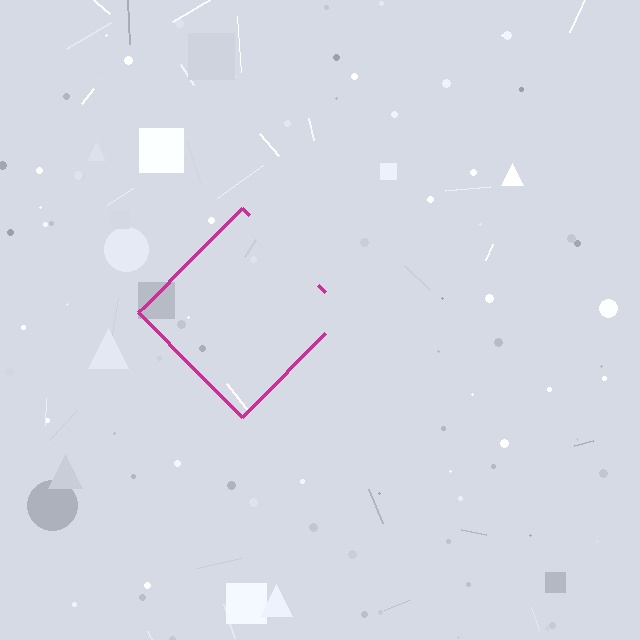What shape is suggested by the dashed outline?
The dashed outline suggests a diamond.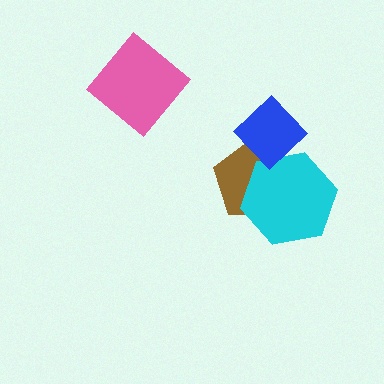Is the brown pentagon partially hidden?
Yes, it is partially covered by another shape.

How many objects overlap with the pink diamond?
0 objects overlap with the pink diamond.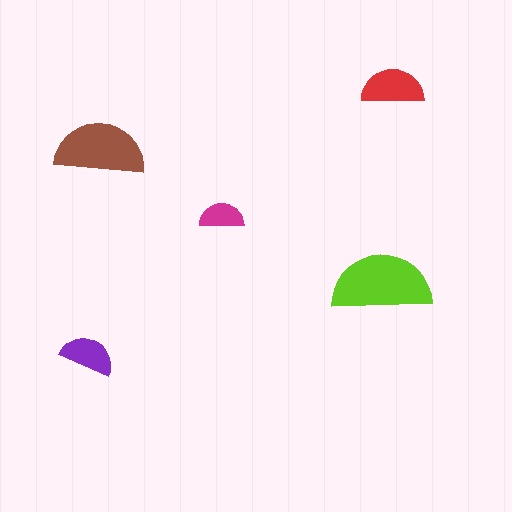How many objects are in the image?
There are 5 objects in the image.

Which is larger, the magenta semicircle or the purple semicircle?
The purple one.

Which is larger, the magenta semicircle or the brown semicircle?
The brown one.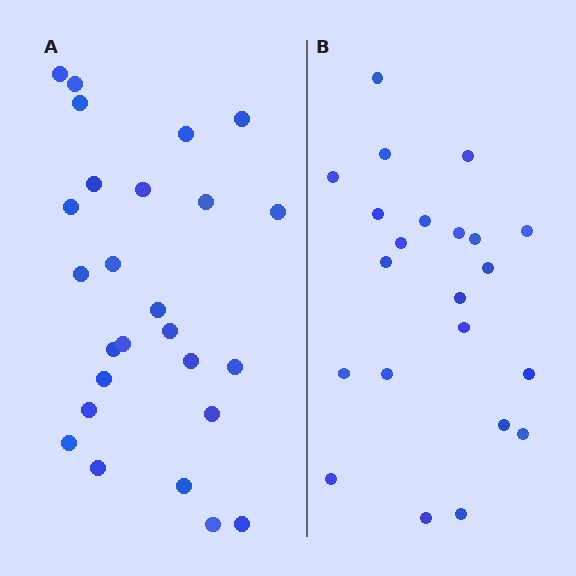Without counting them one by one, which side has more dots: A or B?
Region A (the left region) has more dots.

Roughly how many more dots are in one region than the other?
Region A has about 4 more dots than region B.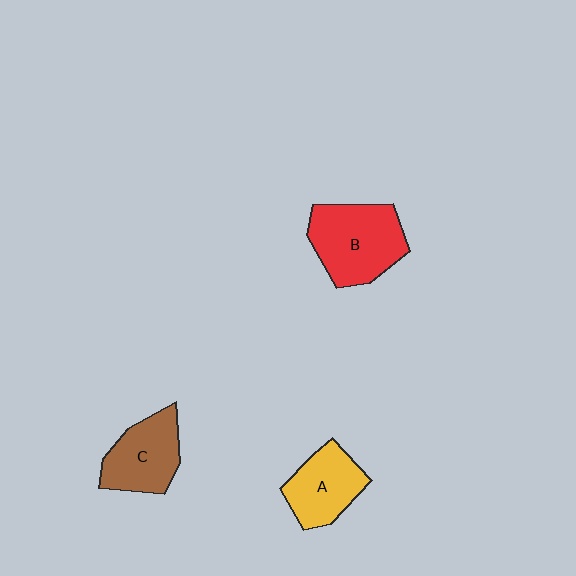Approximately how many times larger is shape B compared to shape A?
Approximately 1.4 times.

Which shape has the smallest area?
Shape A (yellow).